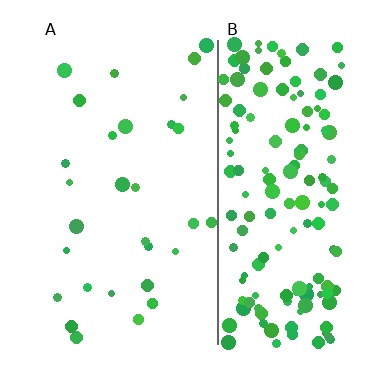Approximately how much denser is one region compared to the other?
Approximately 5.3× — region B over region A.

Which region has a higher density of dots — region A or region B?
B (the right).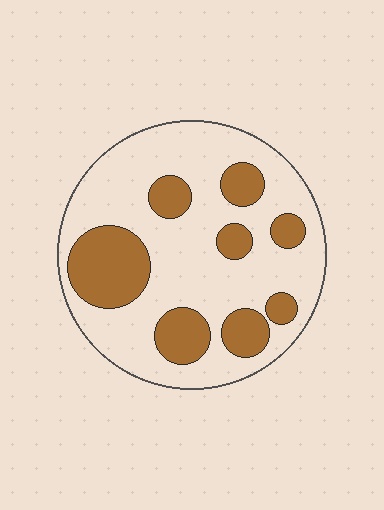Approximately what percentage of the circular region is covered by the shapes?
Approximately 30%.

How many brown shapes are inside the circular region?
8.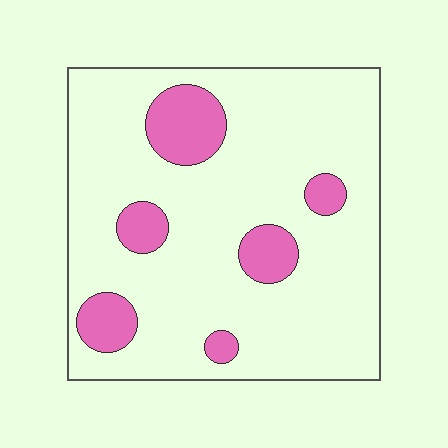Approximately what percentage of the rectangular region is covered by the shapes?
Approximately 15%.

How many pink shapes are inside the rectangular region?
6.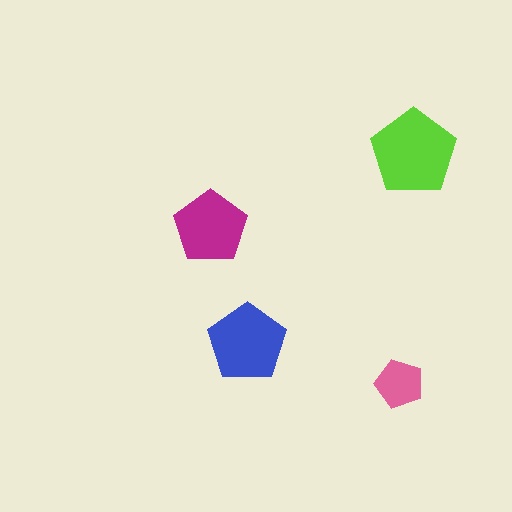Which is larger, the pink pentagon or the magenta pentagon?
The magenta one.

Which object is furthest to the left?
The magenta pentagon is leftmost.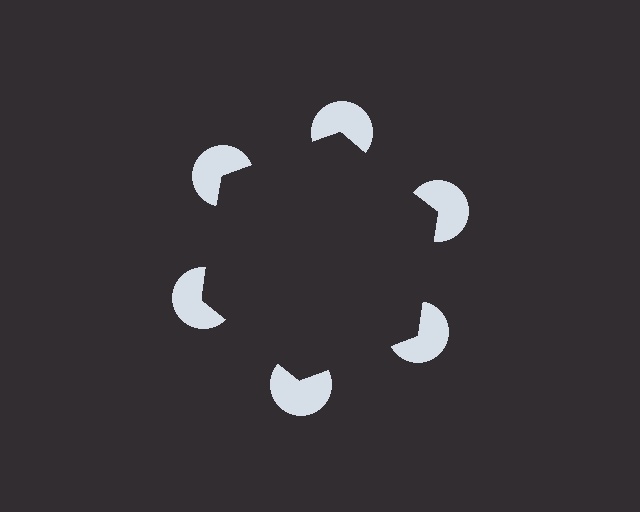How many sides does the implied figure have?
6 sides.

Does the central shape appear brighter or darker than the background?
It typically appears slightly darker than the background, even though no actual brightness change is drawn.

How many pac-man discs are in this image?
There are 6 — one at each vertex of the illusory hexagon.